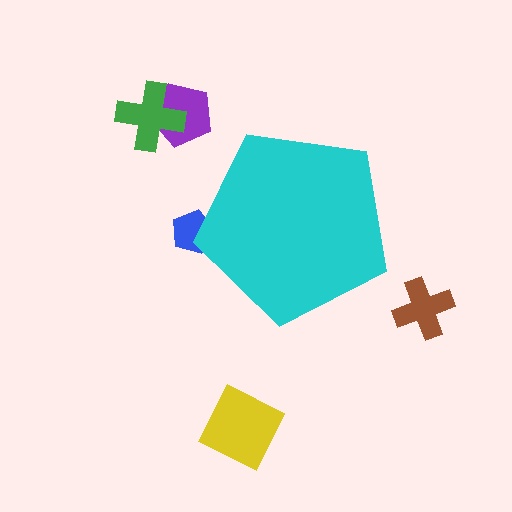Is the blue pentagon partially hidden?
Yes, the blue pentagon is partially hidden behind the cyan pentagon.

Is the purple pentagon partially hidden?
No, the purple pentagon is fully visible.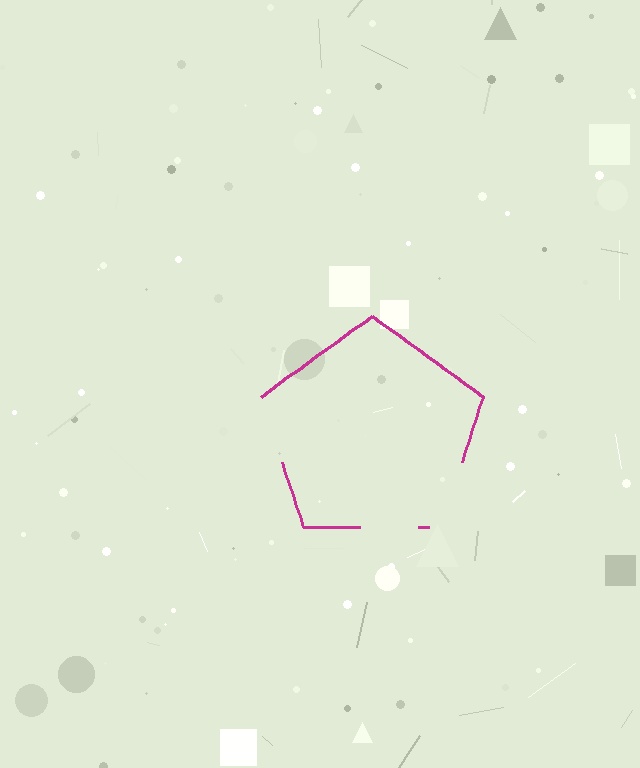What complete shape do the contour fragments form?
The contour fragments form a pentagon.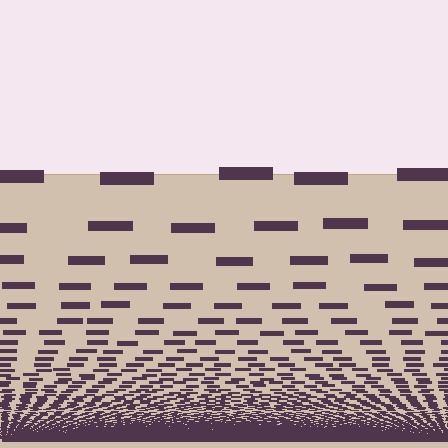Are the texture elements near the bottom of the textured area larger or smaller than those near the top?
Smaller. The gradient is inverted — elements near the bottom are smaller and denser.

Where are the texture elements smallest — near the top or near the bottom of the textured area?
Near the bottom.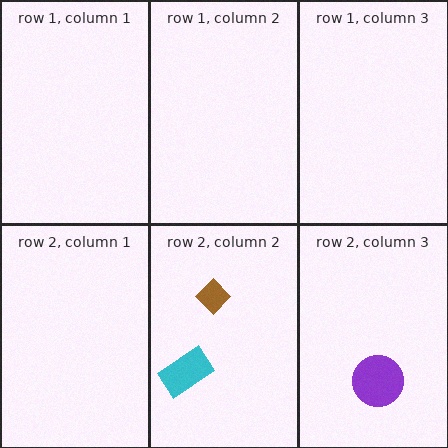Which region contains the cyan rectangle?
The row 2, column 2 region.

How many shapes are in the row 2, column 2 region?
2.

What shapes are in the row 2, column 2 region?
The cyan rectangle, the brown diamond.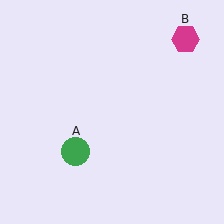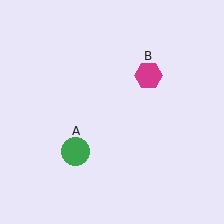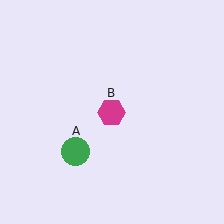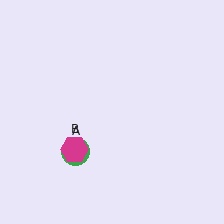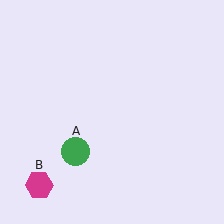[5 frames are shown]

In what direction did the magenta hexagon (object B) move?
The magenta hexagon (object B) moved down and to the left.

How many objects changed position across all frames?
1 object changed position: magenta hexagon (object B).